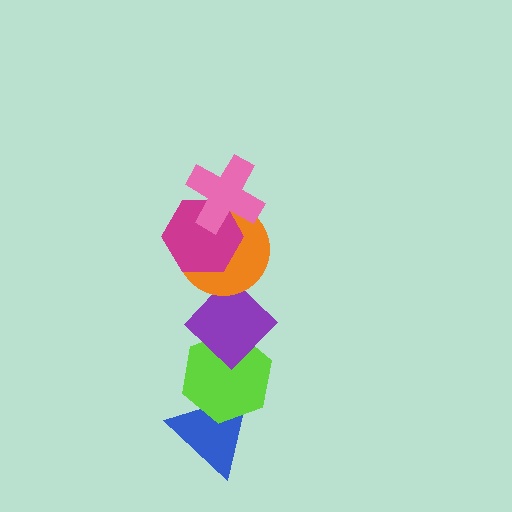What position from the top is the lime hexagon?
The lime hexagon is 5th from the top.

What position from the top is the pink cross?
The pink cross is 1st from the top.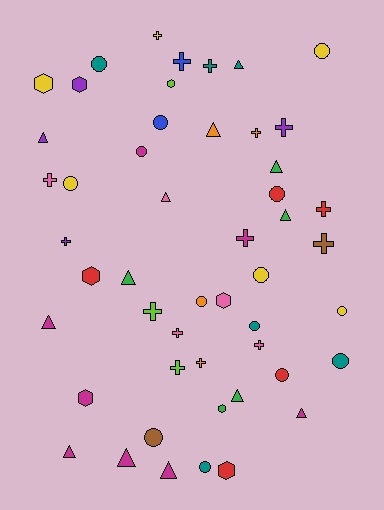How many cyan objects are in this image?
There are no cyan objects.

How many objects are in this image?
There are 50 objects.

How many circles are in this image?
There are 14 circles.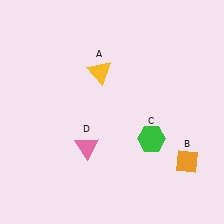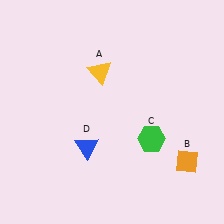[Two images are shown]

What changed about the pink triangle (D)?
In Image 1, D is pink. In Image 2, it changed to blue.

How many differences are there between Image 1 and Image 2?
There is 1 difference between the two images.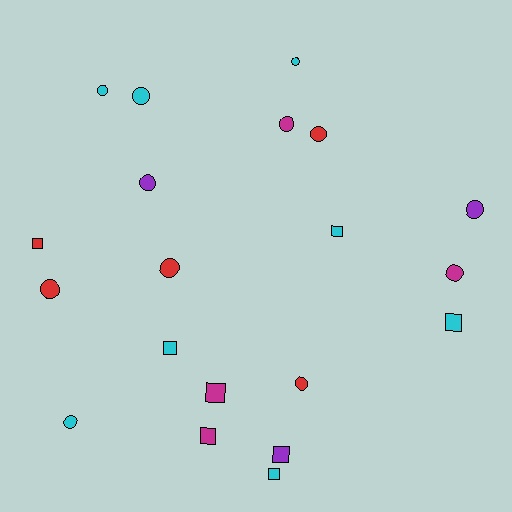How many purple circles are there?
There are 2 purple circles.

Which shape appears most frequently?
Circle, with 12 objects.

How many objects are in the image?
There are 20 objects.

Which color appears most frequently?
Cyan, with 8 objects.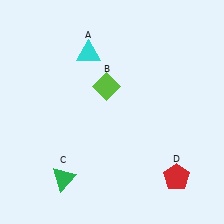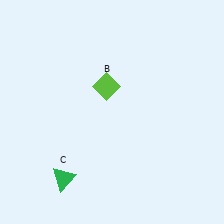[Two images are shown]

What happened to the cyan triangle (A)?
The cyan triangle (A) was removed in Image 2. It was in the top-left area of Image 1.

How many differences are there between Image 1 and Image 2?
There are 2 differences between the two images.